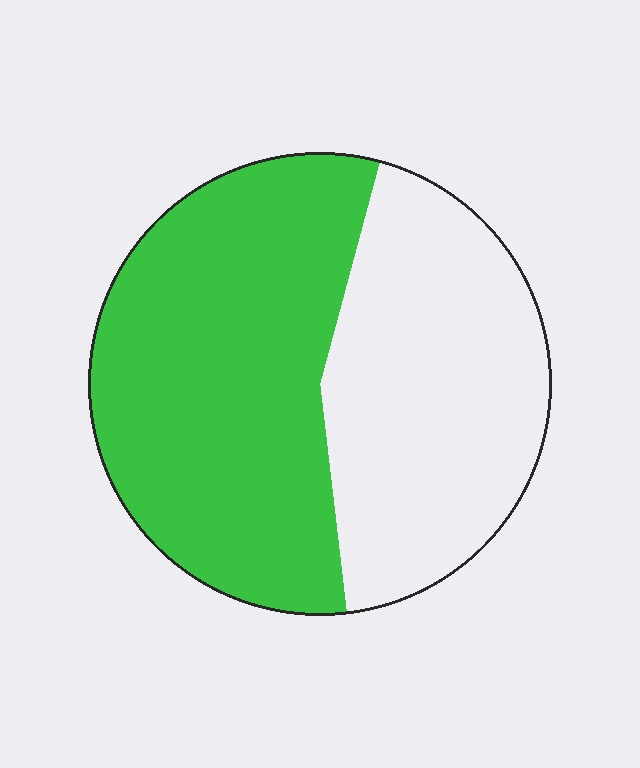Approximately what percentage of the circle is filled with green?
Approximately 55%.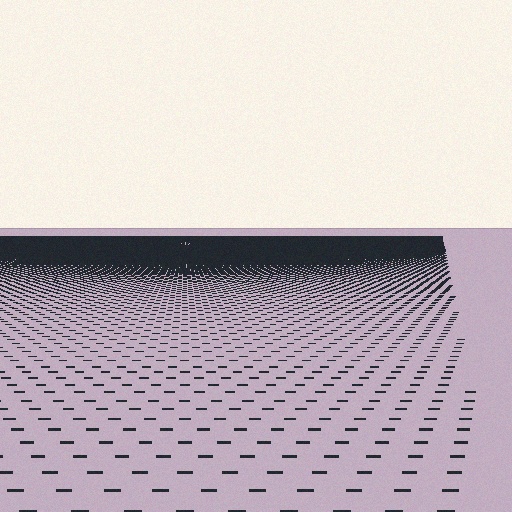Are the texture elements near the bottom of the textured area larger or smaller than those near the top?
Larger. Near the bottom, elements are closer to the viewer and appear at a bigger on-screen size.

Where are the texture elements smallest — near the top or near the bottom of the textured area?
Near the top.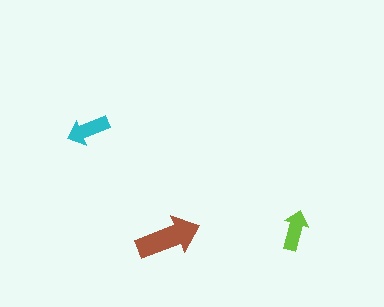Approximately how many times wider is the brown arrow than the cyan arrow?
About 1.5 times wider.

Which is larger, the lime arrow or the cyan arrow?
The cyan one.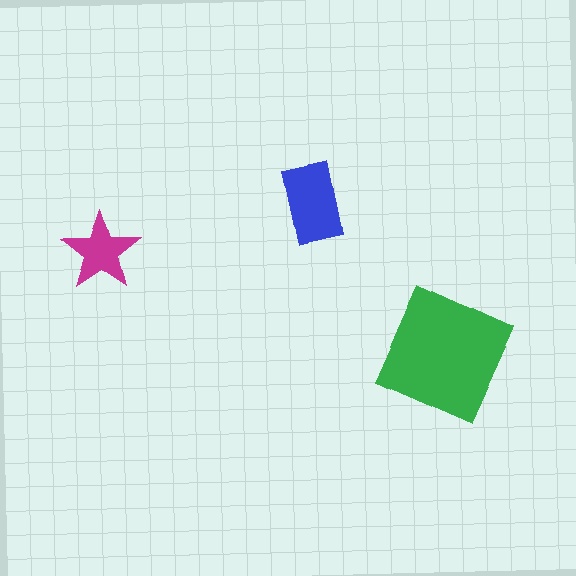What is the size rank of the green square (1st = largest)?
1st.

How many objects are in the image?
There are 3 objects in the image.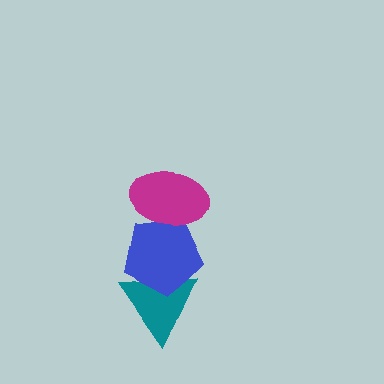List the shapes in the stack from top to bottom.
From top to bottom: the magenta ellipse, the blue pentagon, the teal triangle.